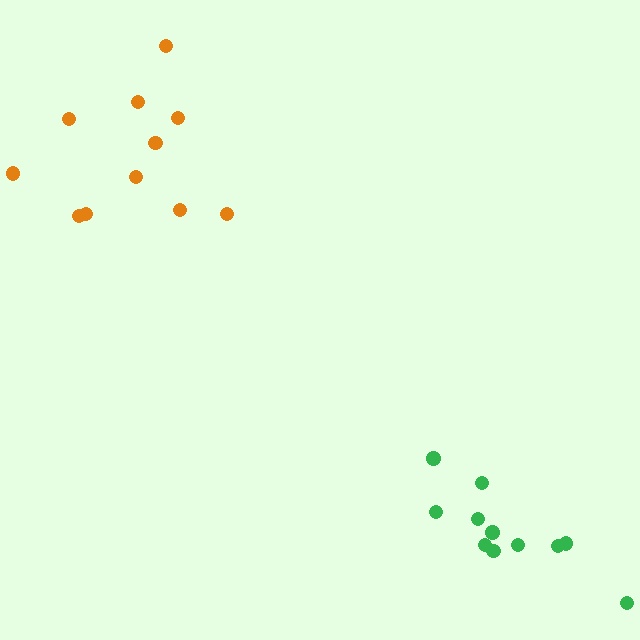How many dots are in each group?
Group 1: 11 dots, Group 2: 11 dots (22 total).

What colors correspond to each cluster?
The clusters are colored: orange, green.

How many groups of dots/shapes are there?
There are 2 groups.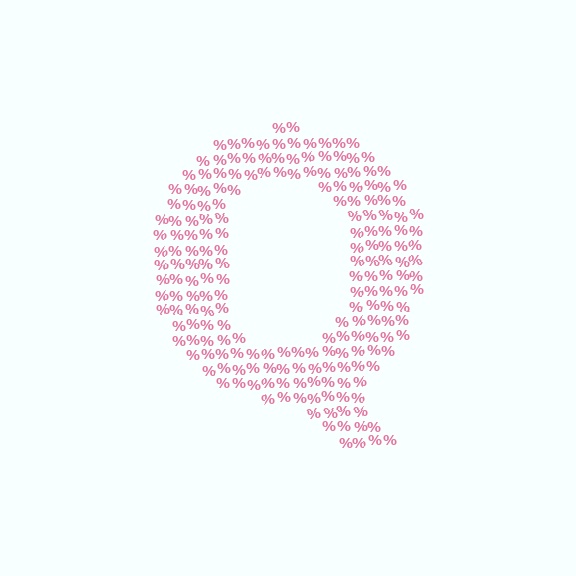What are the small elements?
The small elements are percent signs.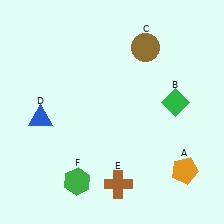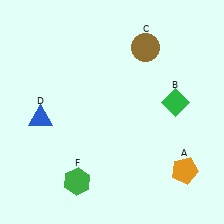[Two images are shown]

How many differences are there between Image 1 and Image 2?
There is 1 difference between the two images.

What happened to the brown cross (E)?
The brown cross (E) was removed in Image 2. It was in the bottom-right area of Image 1.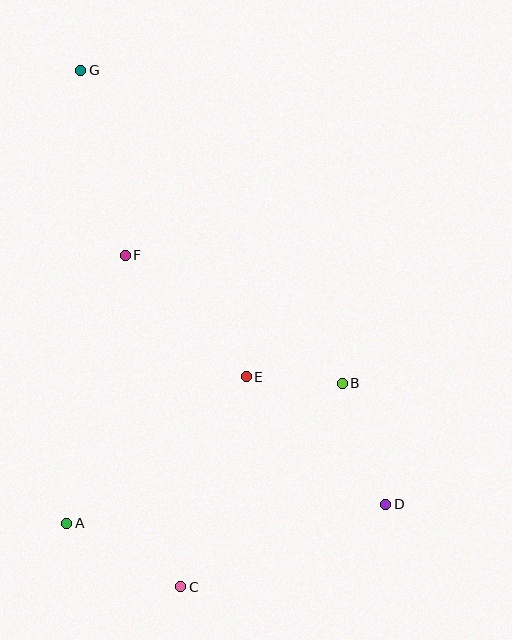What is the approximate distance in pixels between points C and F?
The distance between C and F is approximately 336 pixels.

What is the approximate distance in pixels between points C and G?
The distance between C and G is approximately 526 pixels.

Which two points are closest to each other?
Points B and E are closest to each other.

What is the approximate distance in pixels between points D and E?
The distance between D and E is approximately 189 pixels.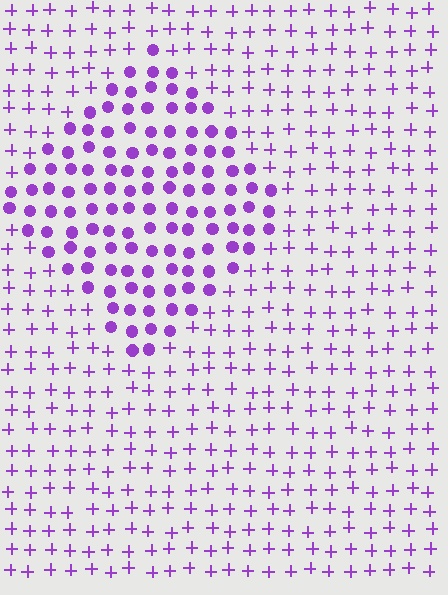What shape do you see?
I see a diamond.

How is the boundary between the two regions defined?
The boundary is defined by a change in element shape: circles inside vs. plus signs outside. All elements share the same color and spacing.